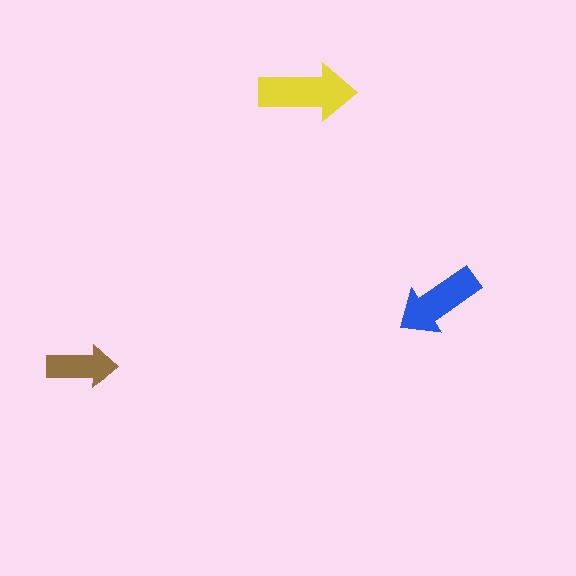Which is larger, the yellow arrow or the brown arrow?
The yellow one.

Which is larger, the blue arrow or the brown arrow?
The blue one.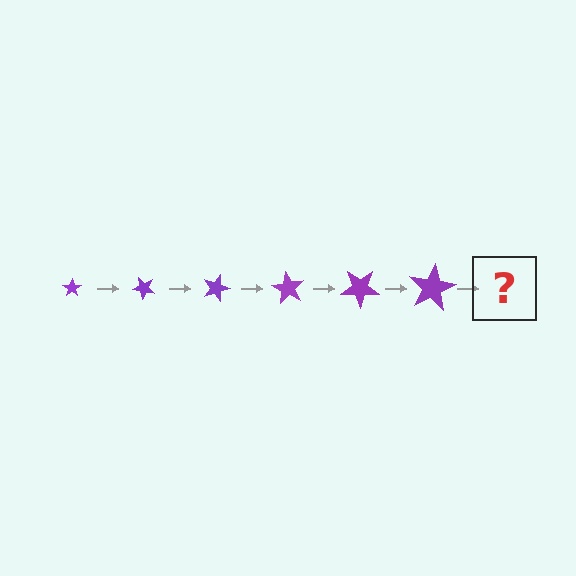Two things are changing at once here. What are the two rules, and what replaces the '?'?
The two rules are that the star grows larger each step and it rotates 45 degrees each step. The '?' should be a star, larger than the previous one and rotated 270 degrees from the start.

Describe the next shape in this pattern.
It should be a star, larger than the previous one and rotated 270 degrees from the start.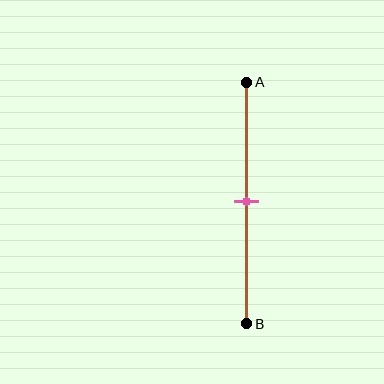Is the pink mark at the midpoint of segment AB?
Yes, the mark is approximately at the midpoint.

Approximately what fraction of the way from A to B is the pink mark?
The pink mark is approximately 50% of the way from A to B.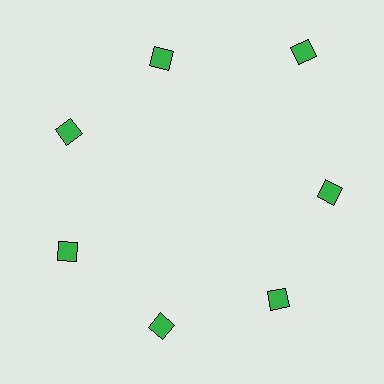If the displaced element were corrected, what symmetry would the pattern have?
It would have 7-fold rotational symmetry — the pattern would map onto itself every 51 degrees.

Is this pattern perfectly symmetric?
No. The 7 green squares are arranged in a ring, but one element near the 1 o'clock position is pushed outward from the center, breaking the 7-fold rotational symmetry.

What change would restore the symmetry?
The symmetry would be restored by moving it inward, back onto the ring so that all 7 squares sit at equal angles and equal distance from the center.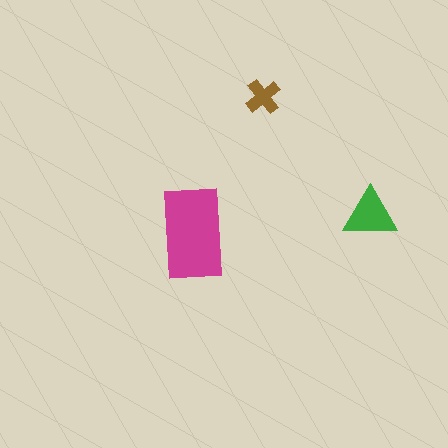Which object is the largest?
The magenta rectangle.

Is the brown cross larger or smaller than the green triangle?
Smaller.